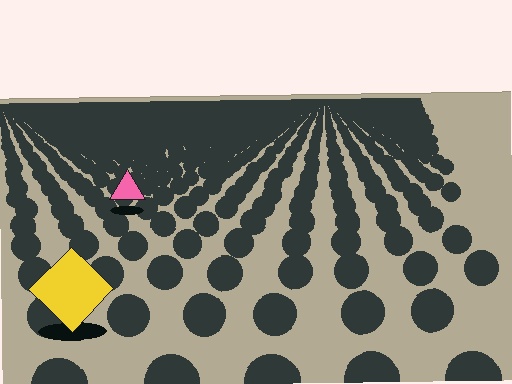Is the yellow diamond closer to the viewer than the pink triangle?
Yes. The yellow diamond is closer — you can tell from the texture gradient: the ground texture is coarser near it.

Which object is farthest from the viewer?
The pink triangle is farthest from the viewer. It appears smaller and the ground texture around it is denser.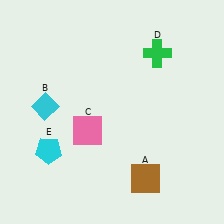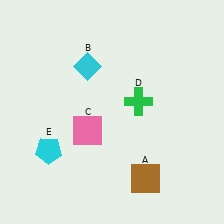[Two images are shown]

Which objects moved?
The objects that moved are: the cyan diamond (B), the green cross (D).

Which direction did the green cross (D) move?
The green cross (D) moved down.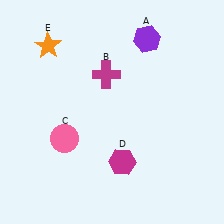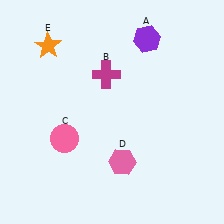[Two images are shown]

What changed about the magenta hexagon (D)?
In Image 1, D is magenta. In Image 2, it changed to pink.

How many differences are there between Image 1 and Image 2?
There is 1 difference between the two images.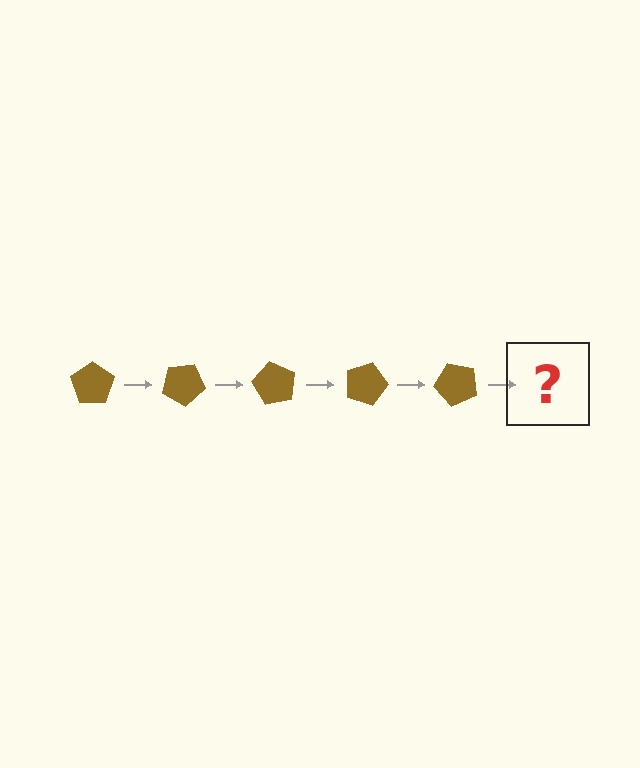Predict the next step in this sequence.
The next step is a brown pentagon rotated 150 degrees.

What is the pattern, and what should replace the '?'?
The pattern is that the pentagon rotates 30 degrees each step. The '?' should be a brown pentagon rotated 150 degrees.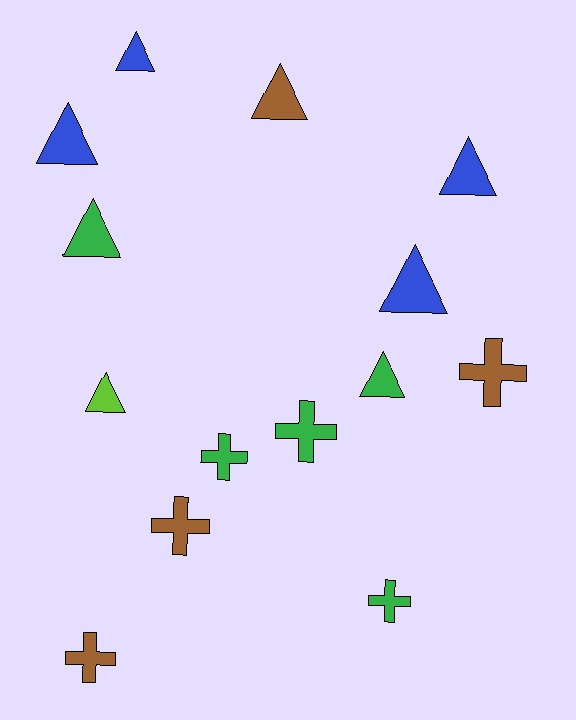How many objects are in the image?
There are 14 objects.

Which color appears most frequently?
Green, with 5 objects.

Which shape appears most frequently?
Triangle, with 8 objects.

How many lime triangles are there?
There is 1 lime triangle.